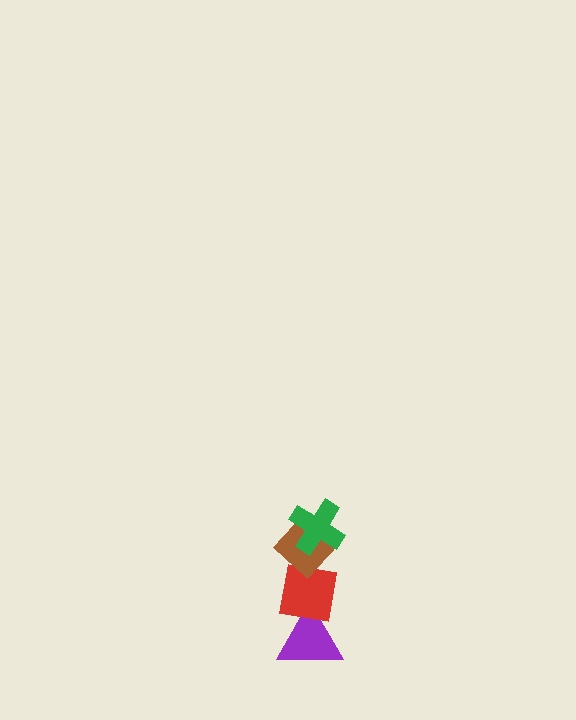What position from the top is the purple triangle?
The purple triangle is 4th from the top.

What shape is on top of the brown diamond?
The green cross is on top of the brown diamond.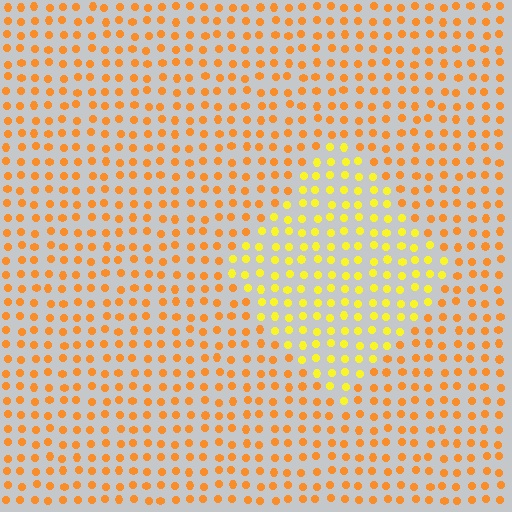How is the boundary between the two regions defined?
The boundary is defined purely by a slight shift in hue (about 30 degrees). Spacing, size, and orientation are identical on both sides.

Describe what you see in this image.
The image is filled with small orange elements in a uniform arrangement. A diamond-shaped region is visible where the elements are tinted to a slightly different hue, forming a subtle color boundary.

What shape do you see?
I see a diamond.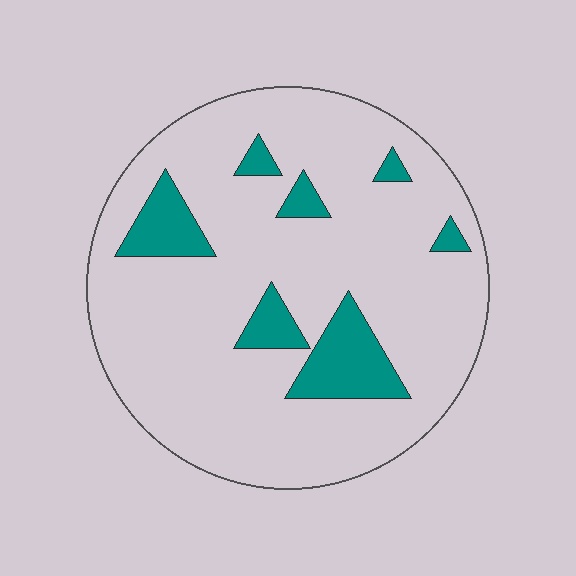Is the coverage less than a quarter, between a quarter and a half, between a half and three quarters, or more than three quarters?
Less than a quarter.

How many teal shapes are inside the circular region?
7.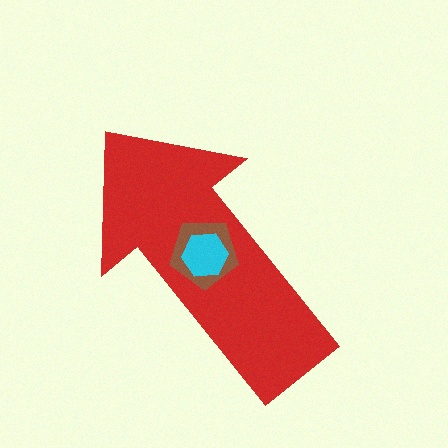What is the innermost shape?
The cyan hexagon.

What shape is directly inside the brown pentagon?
The cyan hexagon.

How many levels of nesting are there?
3.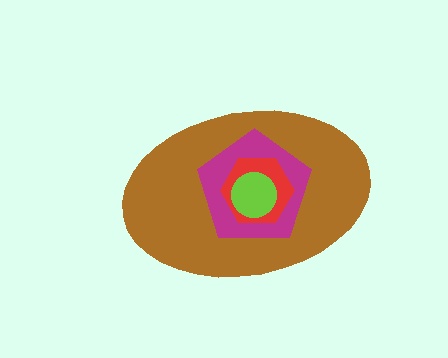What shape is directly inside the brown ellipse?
The magenta pentagon.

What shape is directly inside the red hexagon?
The lime circle.